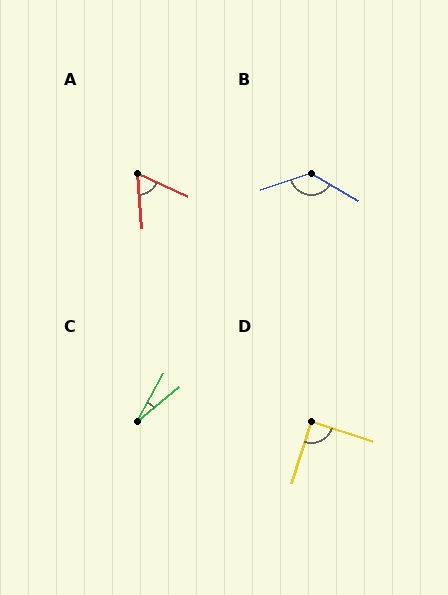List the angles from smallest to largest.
C (22°), A (61°), D (90°), B (131°).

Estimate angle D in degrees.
Approximately 90 degrees.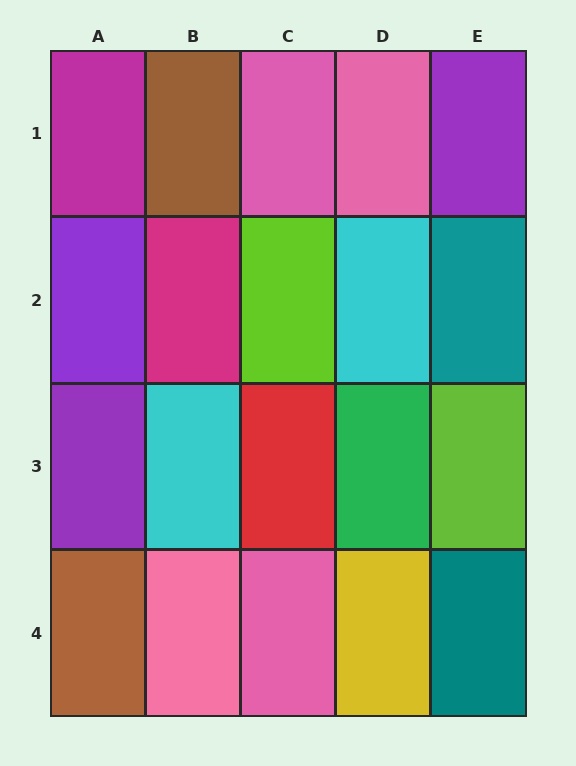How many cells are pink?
4 cells are pink.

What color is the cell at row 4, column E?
Teal.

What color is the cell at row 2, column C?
Lime.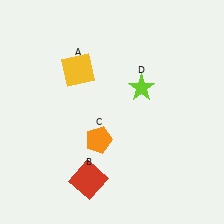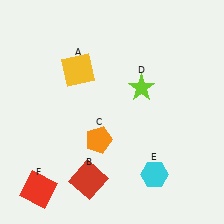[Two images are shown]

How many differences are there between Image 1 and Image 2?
There are 2 differences between the two images.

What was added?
A cyan hexagon (E), a red square (F) were added in Image 2.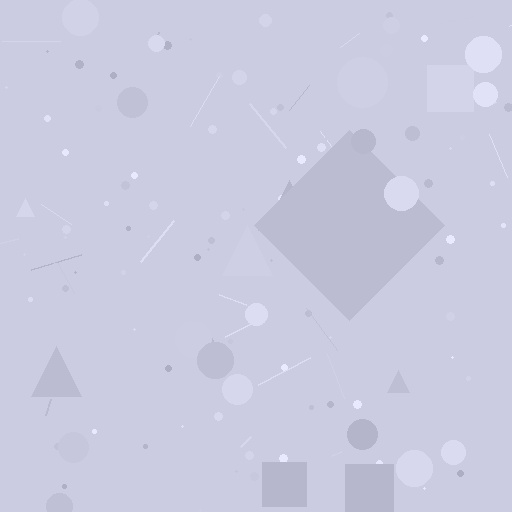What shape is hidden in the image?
A diamond is hidden in the image.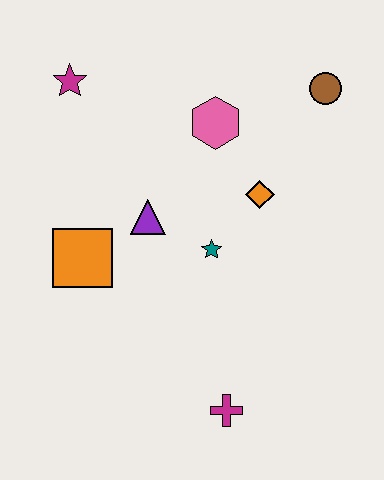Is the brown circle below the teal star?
No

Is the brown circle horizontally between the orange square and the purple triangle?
No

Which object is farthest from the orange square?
The brown circle is farthest from the orange square.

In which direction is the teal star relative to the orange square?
The teal star is to the right of the orange square.